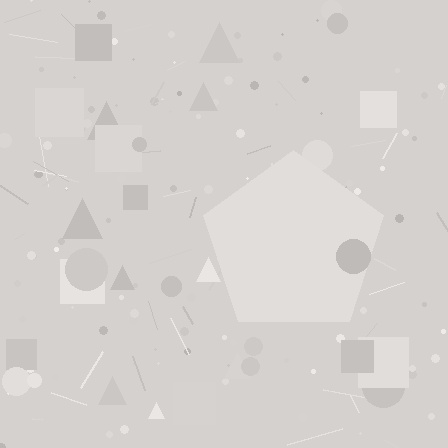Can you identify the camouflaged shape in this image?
The camouflaged shape is a pentagon.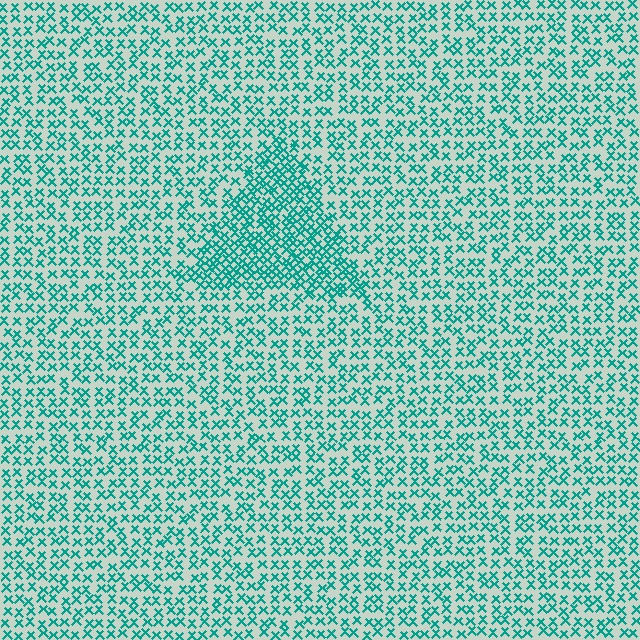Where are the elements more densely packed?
The elements are more densely packed inside the triangle boundary.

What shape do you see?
I see a triangle.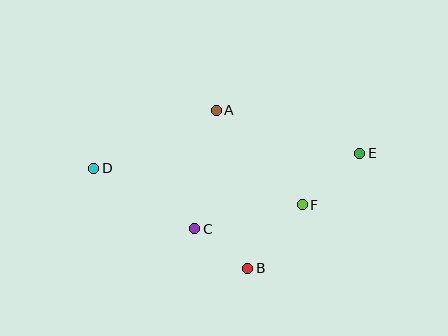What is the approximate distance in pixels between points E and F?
The distance between E and F is approximately 77 pixels.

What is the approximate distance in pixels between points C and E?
The distance between C and E is approximately 182 pixels.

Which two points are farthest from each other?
Points D and E are farthest from each other.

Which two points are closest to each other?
Points B and C are closest to each other.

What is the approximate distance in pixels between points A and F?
The distance between A and F is approximately 128 pixels.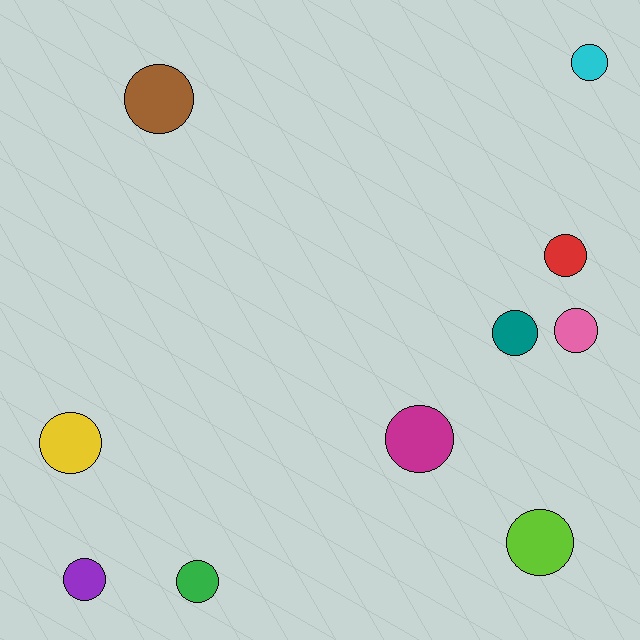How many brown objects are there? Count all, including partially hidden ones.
There is 1 brown object.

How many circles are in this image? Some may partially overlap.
There are 10 circles.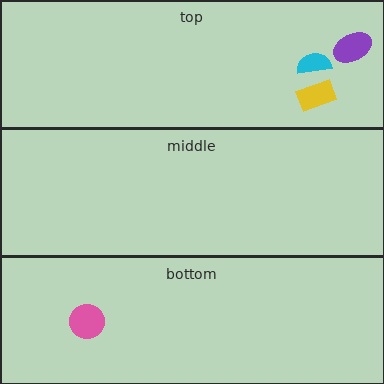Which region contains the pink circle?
The bottom region.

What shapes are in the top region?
The yellow rectangle, the cyan semicircle, the purple ellipse.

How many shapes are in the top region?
3.